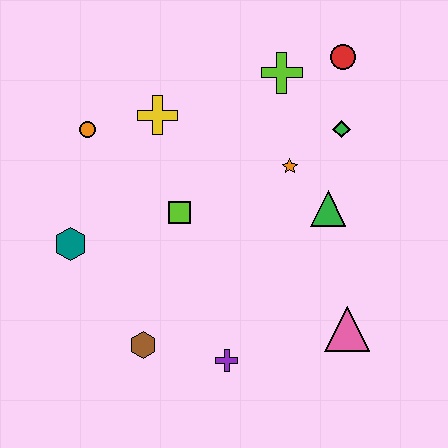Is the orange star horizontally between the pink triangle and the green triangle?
No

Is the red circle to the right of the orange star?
Yes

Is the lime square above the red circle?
No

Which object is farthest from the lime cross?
The brown hexagon is farthest from the lime cross.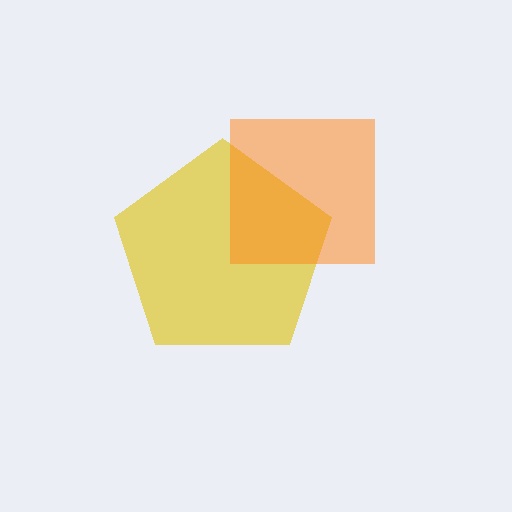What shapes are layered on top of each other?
The layered shapes are: a yellow pentagon, an orange square.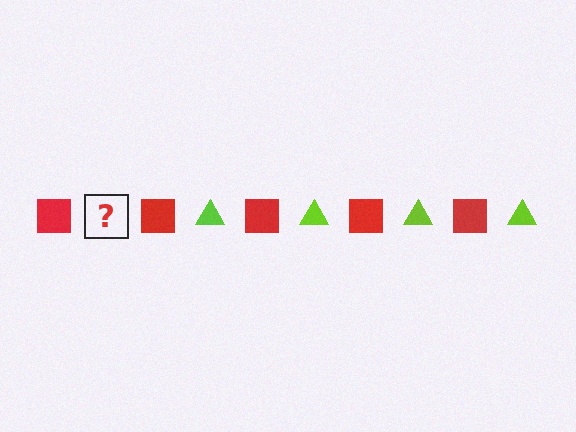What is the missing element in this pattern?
The missing element is a lime triangle.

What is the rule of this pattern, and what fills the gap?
The rule is that the pattern alternates between red square and lime triangle. The gap should be filled with a lime triangle.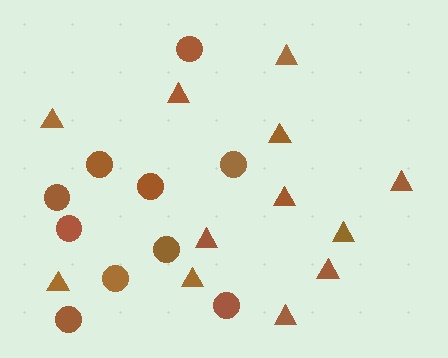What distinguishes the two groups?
There are 2 groups: one group of circles (10) and one group of triangles (12).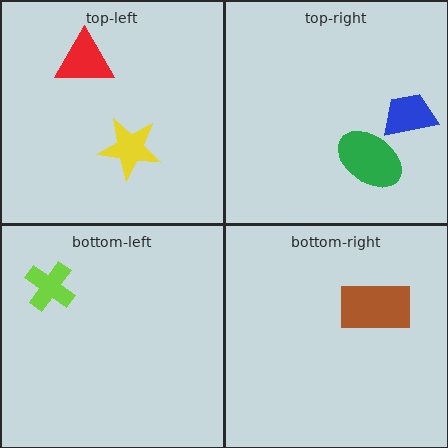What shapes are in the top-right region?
The green ellipse, the blue trapezoid.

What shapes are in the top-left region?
The yellow star, the red triangle.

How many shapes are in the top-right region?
2.